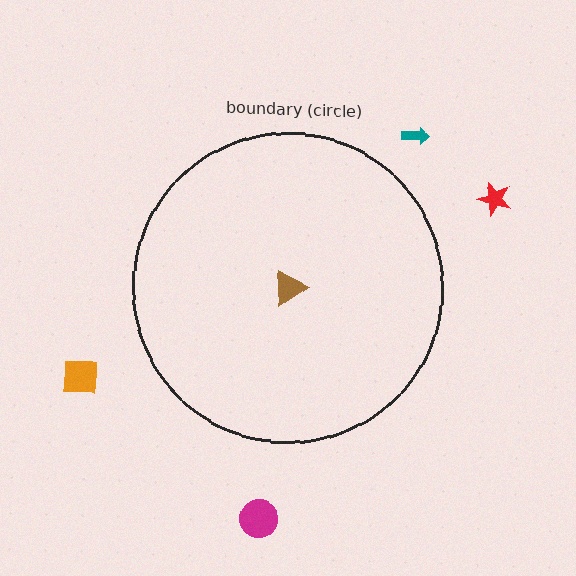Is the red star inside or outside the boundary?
Outside.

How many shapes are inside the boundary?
1 inside, 4 outside.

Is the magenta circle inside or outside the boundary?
Outside.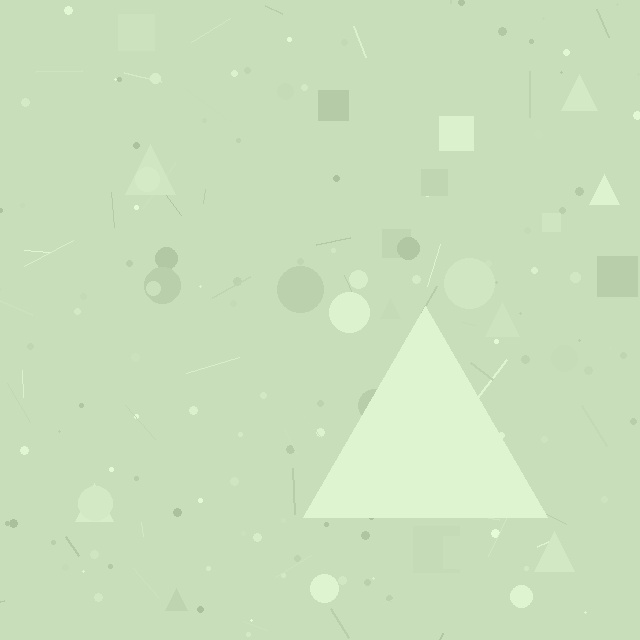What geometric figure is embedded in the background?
A triangle is embedded in the background.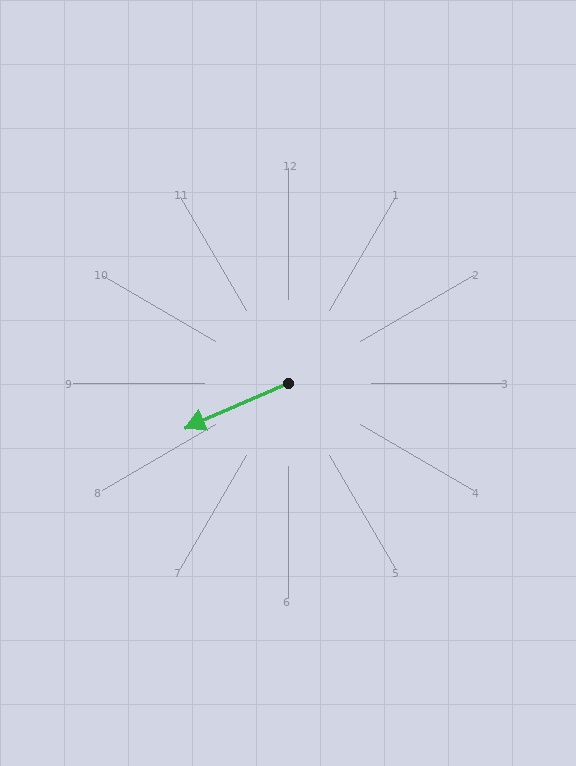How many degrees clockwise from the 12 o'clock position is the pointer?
Approximately 246 degrees.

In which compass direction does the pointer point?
Southwest.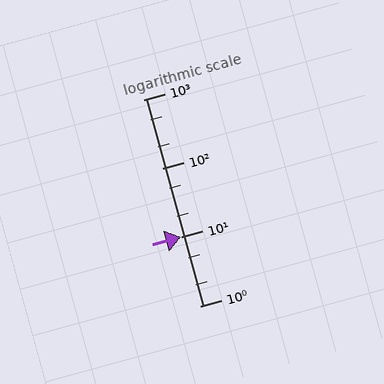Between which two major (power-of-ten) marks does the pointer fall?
The pointer is between 10 and 100.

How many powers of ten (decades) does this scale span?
The scale spans 3 decades, from 1 to 1000.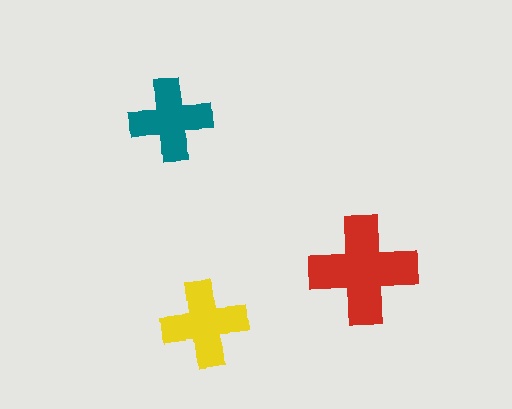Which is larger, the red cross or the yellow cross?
The red one.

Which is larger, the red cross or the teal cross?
The red one.